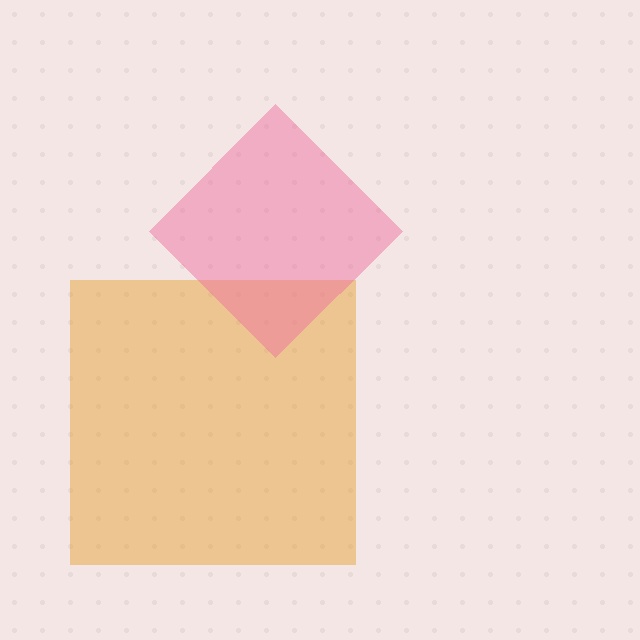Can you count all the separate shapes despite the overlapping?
Yes, there are 2 separate shapes.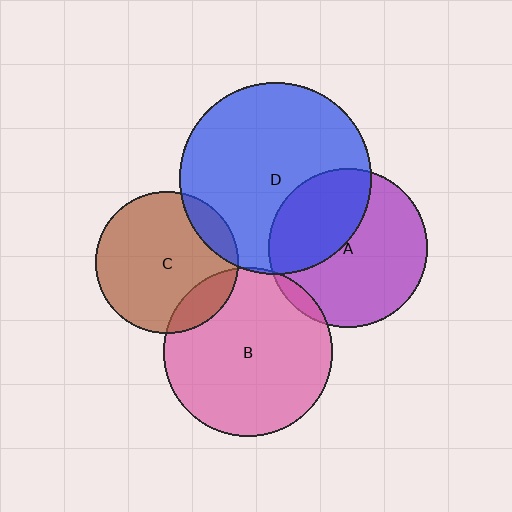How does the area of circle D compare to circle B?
Approximately 1.3 times.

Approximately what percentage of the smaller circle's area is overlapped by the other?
Approximately 10%.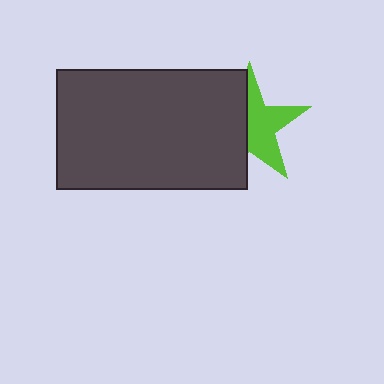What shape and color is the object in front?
The object in front is a dark gray rectangle.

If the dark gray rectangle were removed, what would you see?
You would see the complete lime star.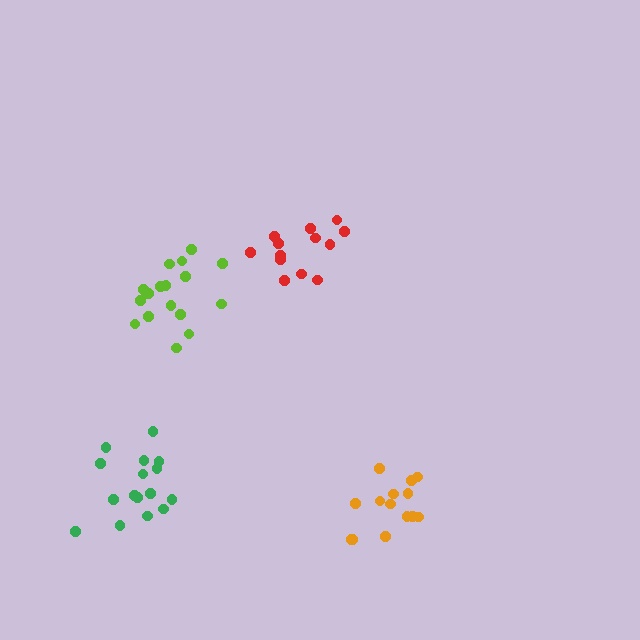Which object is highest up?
The red cluster is topmost.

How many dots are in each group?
Group 1: 14 dots, Group 2: 17 dots, Group 3: 13 dots, Group 4: 16 dots (60 total).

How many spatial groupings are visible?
There are 4 spatial groupings.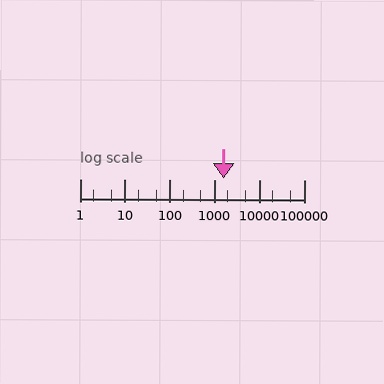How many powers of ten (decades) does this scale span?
The scale spans 5 decades, from 1 to 100000.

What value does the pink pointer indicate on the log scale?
The pointer indicates approximately 1600.